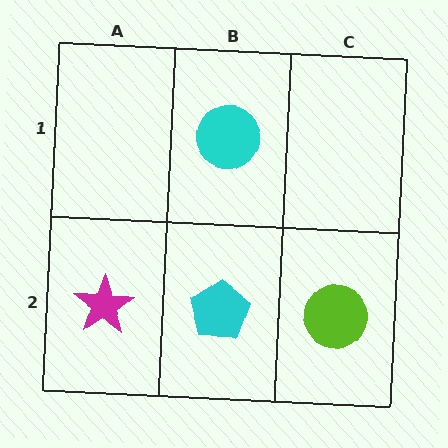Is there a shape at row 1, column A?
No, that cell is empty.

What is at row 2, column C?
A lime circle.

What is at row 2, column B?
A cyan pentagon.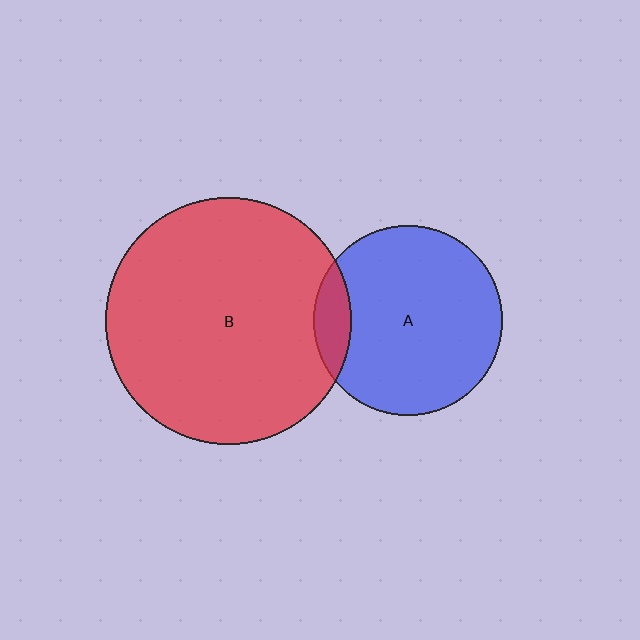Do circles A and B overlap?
Yes.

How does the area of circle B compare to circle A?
Approximately 1.7 times.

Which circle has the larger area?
Circle B (red).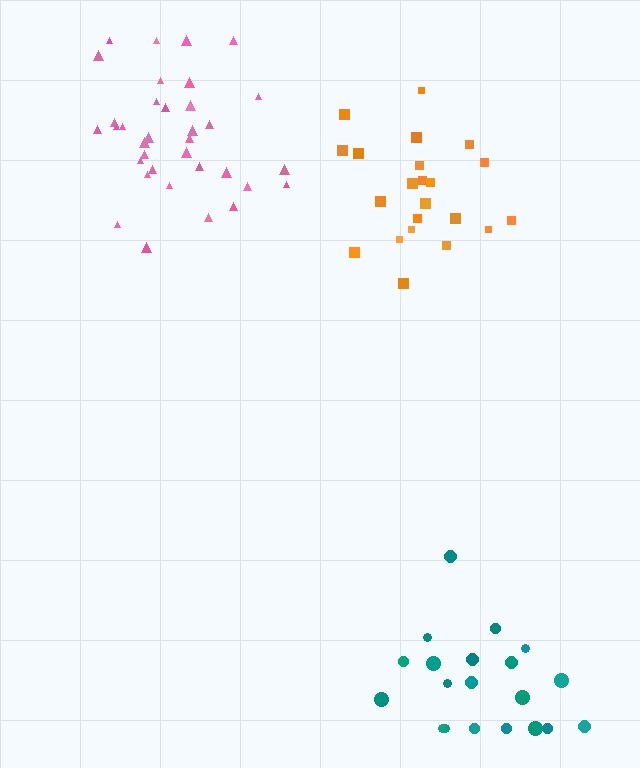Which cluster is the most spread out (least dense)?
Teal.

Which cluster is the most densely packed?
Pink.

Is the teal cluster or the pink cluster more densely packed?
Pink.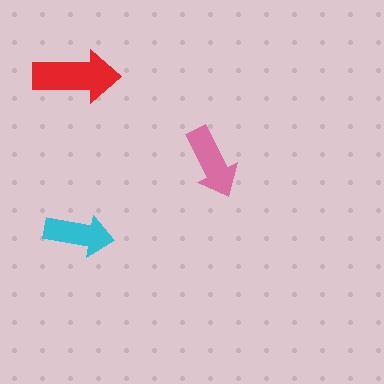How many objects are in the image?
There are 3 objects in the image.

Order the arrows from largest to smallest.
the red one, the pink one, the cyan one.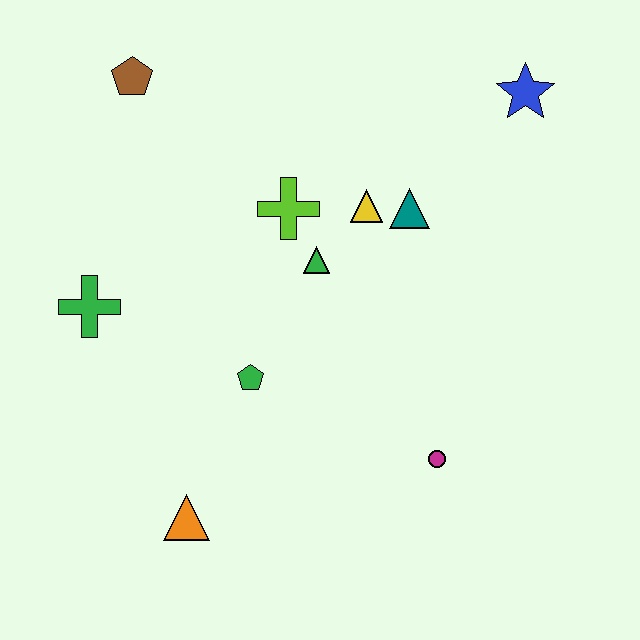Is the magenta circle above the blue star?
No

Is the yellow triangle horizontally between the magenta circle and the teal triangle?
No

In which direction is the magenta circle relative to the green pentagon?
The magenta circle is to the right of the green pentagon.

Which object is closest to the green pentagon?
The green triangle is closest to the green pentagon.